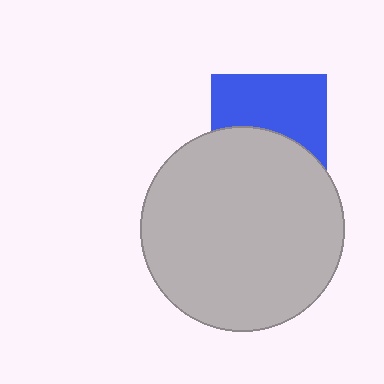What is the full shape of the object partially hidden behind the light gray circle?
The partially hidden object is a blue square.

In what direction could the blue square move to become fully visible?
The blue square could move up. That would shift it out from behind the light gray circle entirely.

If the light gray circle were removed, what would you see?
You would see the complete blue square.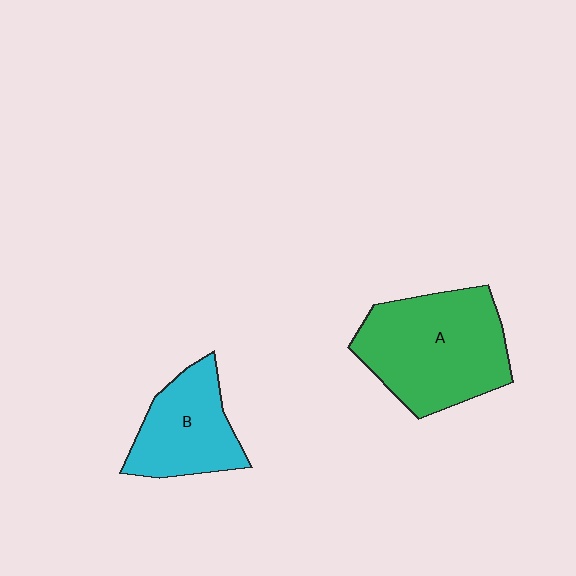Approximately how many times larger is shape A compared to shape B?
Approximately 1.6 times.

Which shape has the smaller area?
Shape B (cyan).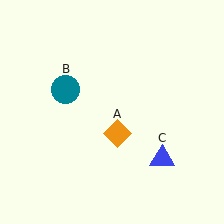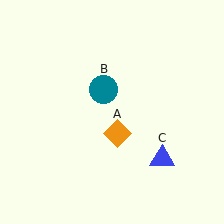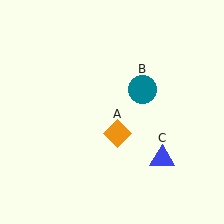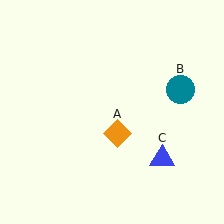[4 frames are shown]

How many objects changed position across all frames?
1 object changed position: teal circle (object B).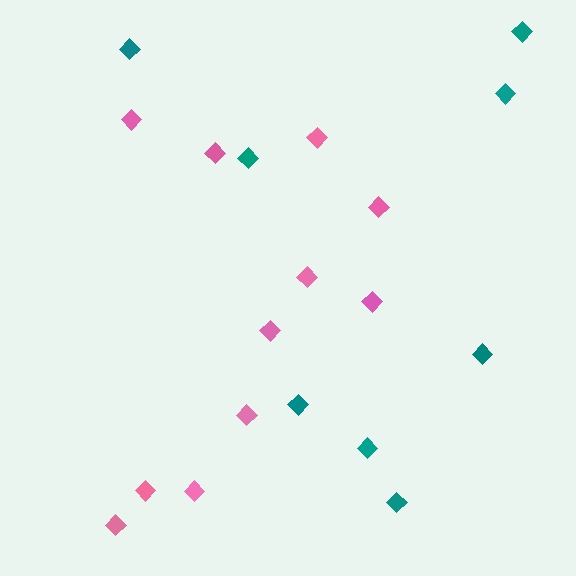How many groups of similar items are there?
There are 2 groups: one group of pink diamonds (11) and one group of teal diamonds (8).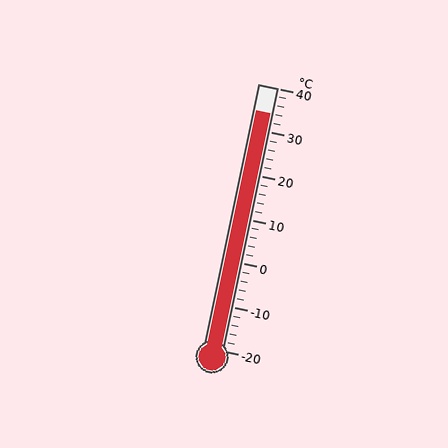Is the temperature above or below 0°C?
The temperature is above 0°C.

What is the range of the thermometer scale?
The thermometer scale ranges from -20°C to 40°C.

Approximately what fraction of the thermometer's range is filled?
The thermometer is filled to approximately 90% of its range.